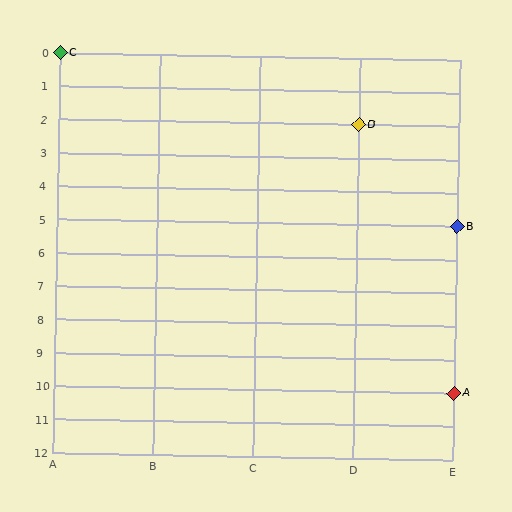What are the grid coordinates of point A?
Point A is at grid coordinates (E, 10).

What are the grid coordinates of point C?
Point C is at grid coordinates (A, 0).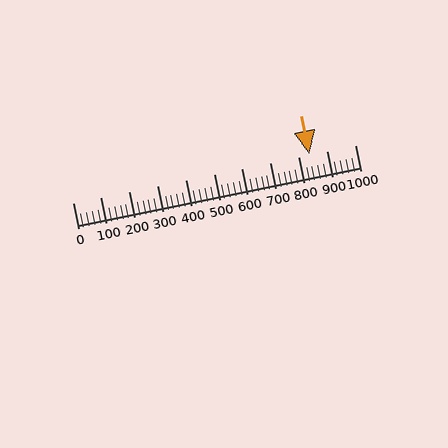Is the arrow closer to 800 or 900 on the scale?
The arrow is closer to 800.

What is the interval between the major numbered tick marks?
The major tick marks are spaced 100 units apart.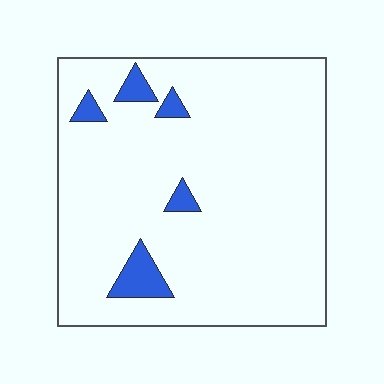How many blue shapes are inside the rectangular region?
5.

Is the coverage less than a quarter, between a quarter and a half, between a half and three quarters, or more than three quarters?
Less than a quarter.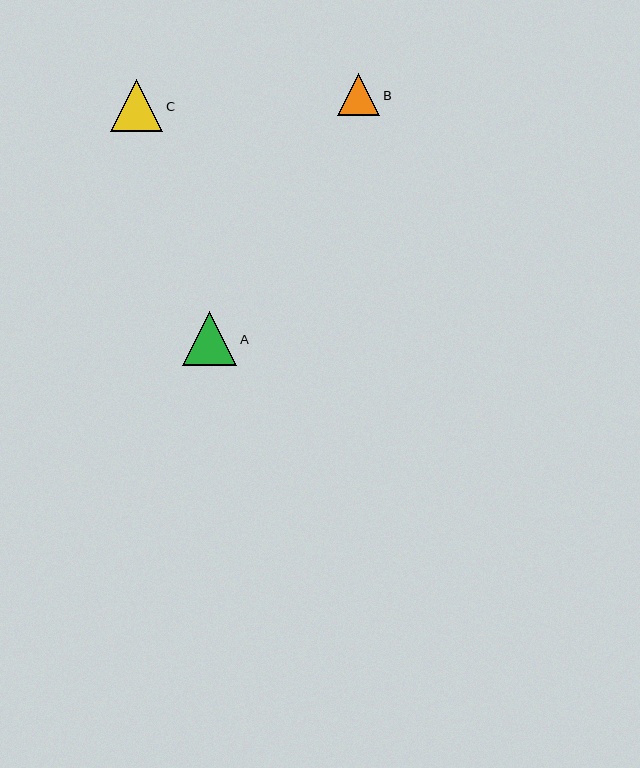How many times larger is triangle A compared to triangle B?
Triangle A is approximately 1.3 times the size of triangle B.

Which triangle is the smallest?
Triangle B is the smallest with a size of approximately 42 pixels.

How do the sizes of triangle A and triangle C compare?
Triangle A and triangle C are approximately the same size.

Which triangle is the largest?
Triangle A is the largest with a size of approximately 54 pixels.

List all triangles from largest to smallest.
From largest to smallest: A, C, B.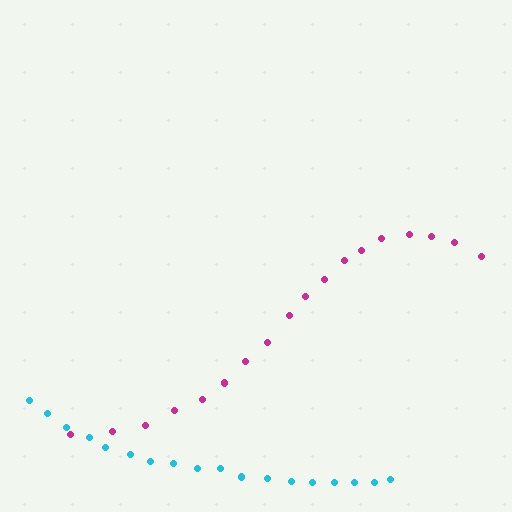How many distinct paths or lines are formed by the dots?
There are 2 distinct paths.